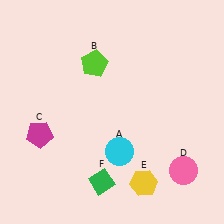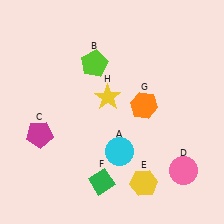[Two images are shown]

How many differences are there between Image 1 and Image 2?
There are 2 differences between the two images.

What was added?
An orange hexagon (G), a yellow star (H) were added in Image 2.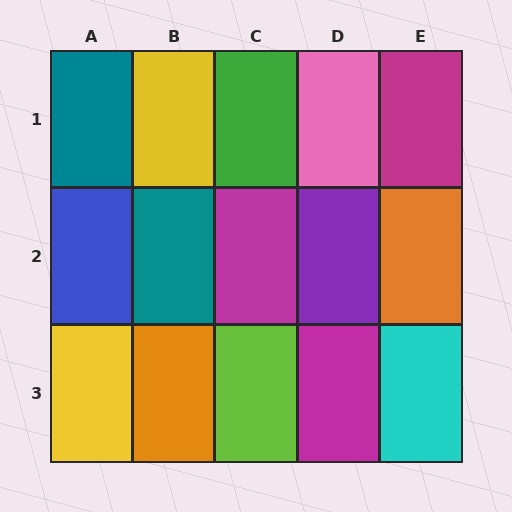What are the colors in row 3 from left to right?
Yellow, orange, lime, magenta, cyan.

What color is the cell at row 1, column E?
Magenta.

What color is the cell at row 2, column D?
Purple.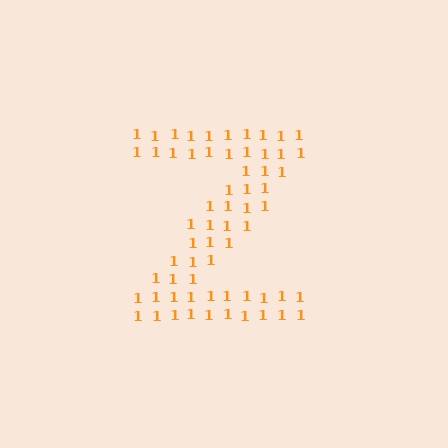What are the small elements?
The small elements are digit 1's.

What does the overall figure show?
The overall figure shows the letter Z.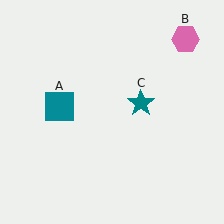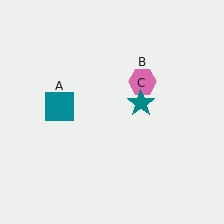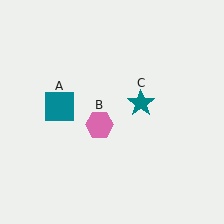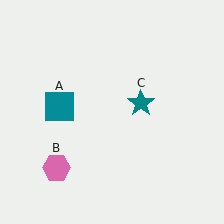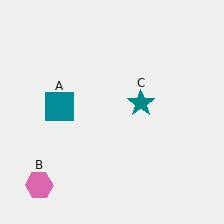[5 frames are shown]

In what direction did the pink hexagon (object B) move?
The pink hexagon (object B) moved down and to the left.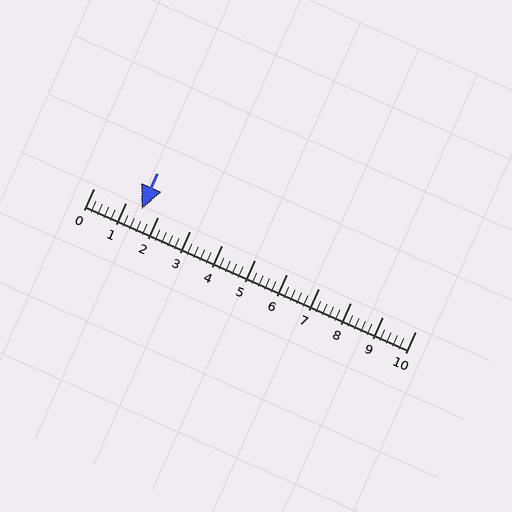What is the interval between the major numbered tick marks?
The major tick marks are spaced 1 units apart.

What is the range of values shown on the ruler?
The ruler shows values from 0 to 10.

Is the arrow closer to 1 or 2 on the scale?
The arrow is closer to 2.